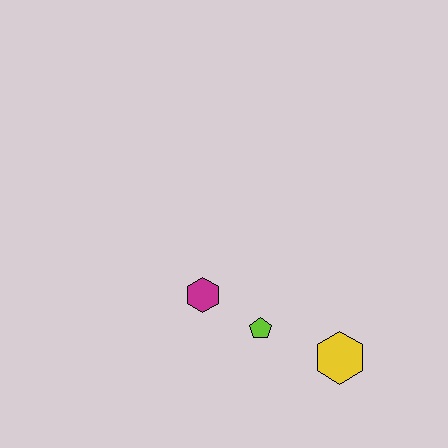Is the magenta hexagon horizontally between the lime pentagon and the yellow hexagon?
No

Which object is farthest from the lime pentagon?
The yellow hexagon is farthest from the lime pentagon.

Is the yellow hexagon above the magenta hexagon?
No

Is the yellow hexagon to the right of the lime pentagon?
Yes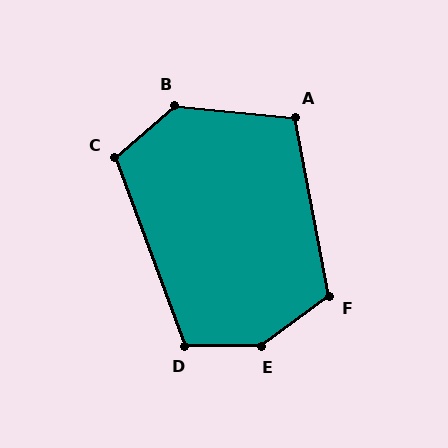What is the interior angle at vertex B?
Approximately 134 degrees (obtuse).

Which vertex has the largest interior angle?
E, at approximately 143 degrees.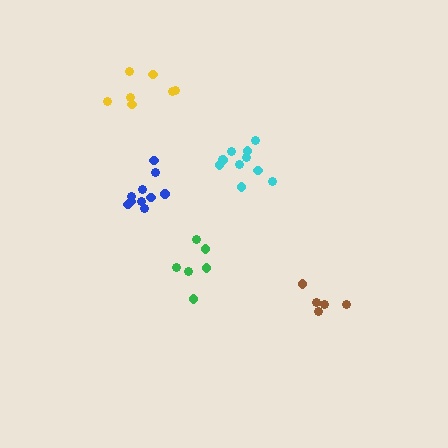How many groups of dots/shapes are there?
There are 5 groups.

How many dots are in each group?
Group 1: 6 dots, Group 2: 10 dots, Group 3: 11 dots, Group 4: 5 dots, Group 5: 7 dots (39 total).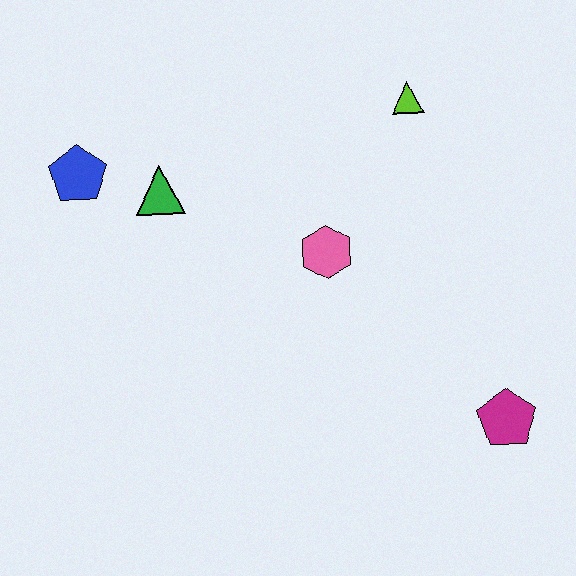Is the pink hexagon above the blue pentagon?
No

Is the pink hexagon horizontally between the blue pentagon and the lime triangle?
Yes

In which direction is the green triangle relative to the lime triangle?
The green triangle is to the left of the lime triangle.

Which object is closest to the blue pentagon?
The green triangle is closest to the blue pentagon.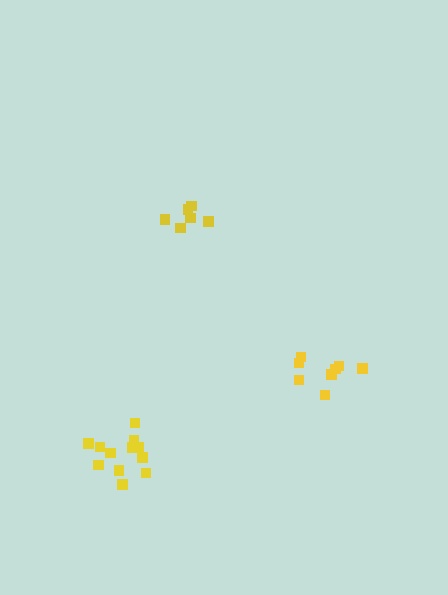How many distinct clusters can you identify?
There are 3 distinct clusters.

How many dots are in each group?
Group 1: 6 dots, Group 2: 12 dots, Group 3: 8 dots (26 total).